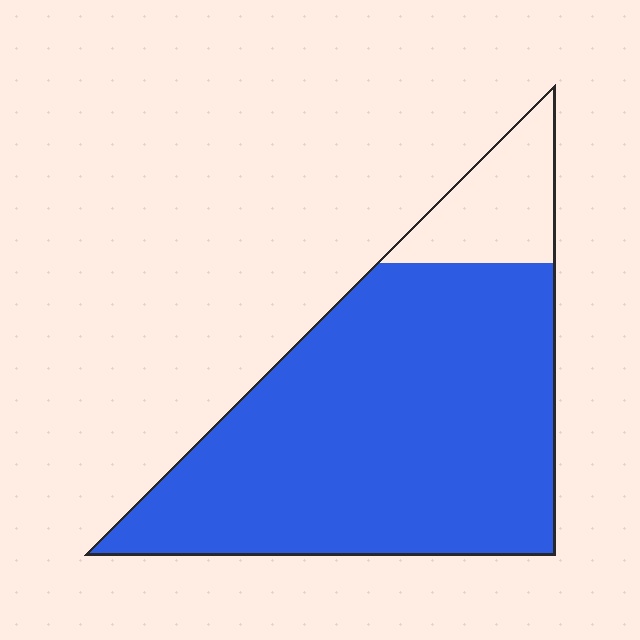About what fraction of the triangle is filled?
About seven eighths (7/8).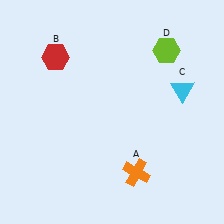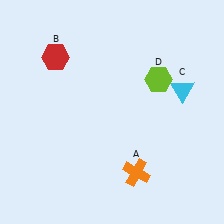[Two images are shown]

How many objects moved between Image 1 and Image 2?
1 object moved between the two images.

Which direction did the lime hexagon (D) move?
The lime hexagon (D) moved down.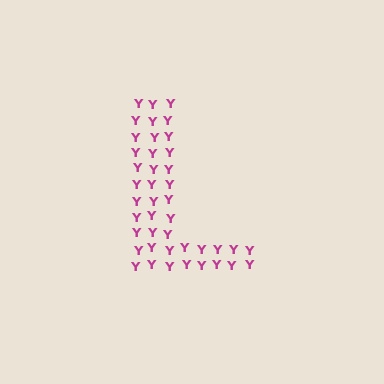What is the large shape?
The large shape is the letter L.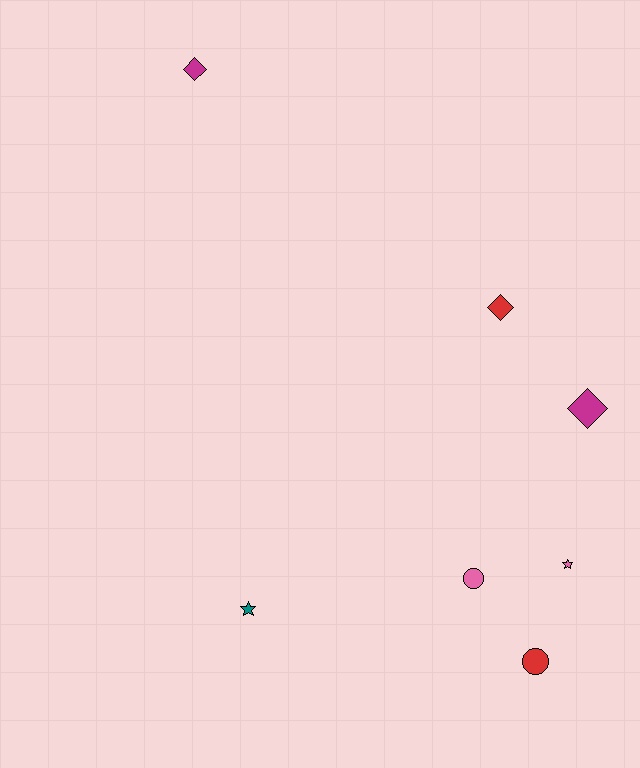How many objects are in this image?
There are 7 objects.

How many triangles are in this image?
There are no triangles.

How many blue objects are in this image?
There are no blue objects.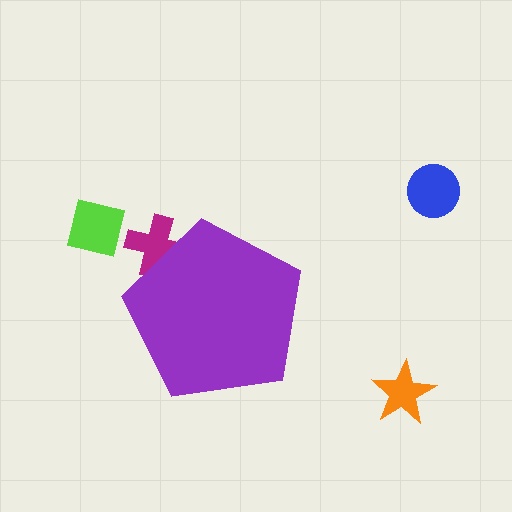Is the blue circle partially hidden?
No, the blue circle is fully visible.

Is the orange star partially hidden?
No, the orange star is fully visible.